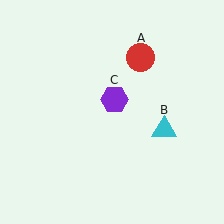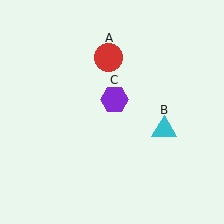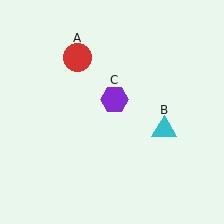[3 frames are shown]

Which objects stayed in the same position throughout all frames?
Cyan triangle (object B) and purple hexagon (object C) remained stationary.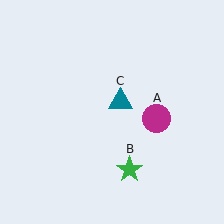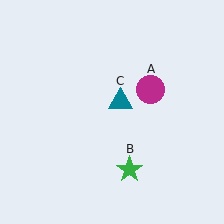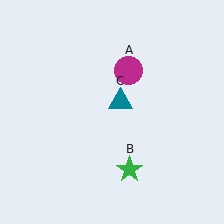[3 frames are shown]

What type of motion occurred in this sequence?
The magenta circle (object A) rotated counterclockwise around the center of the scene.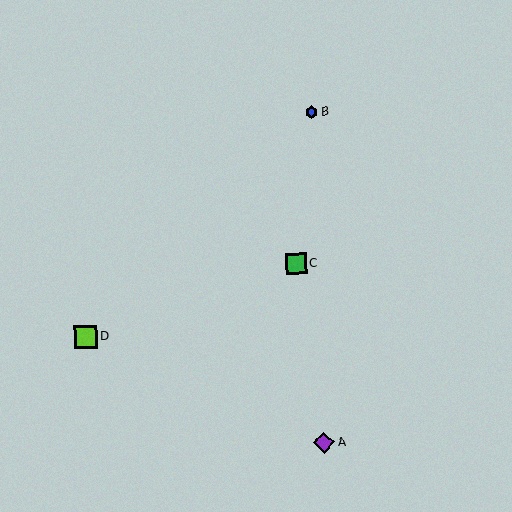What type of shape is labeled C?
Shape C is a green square.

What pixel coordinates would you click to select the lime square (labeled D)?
Click at (86, 337) to select the lime square D.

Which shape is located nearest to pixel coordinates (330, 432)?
The purple diamond (labeled A) at (324, 442) is nearest to that location.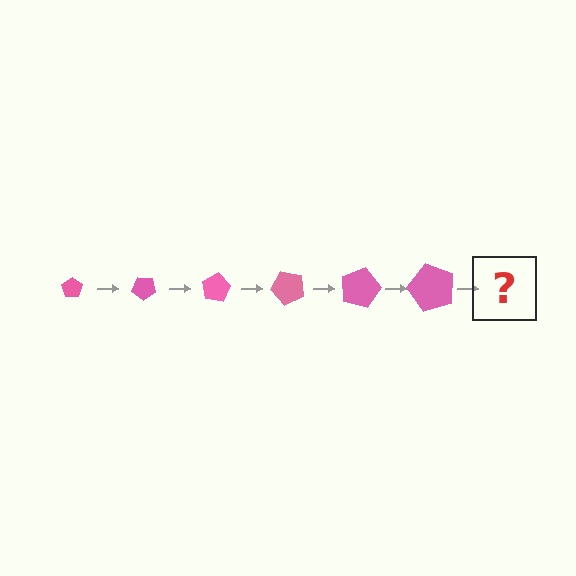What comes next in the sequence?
The next element should be a pentagon, larger than the previous one and rotated 240 degrees from the start.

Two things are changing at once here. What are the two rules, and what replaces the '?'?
The two rules are that the pentagon grows larger each step and it rotates 40 degrees each step. The '?' should be a pentagon, larger than the previous one and rotated 240 degrees from the start.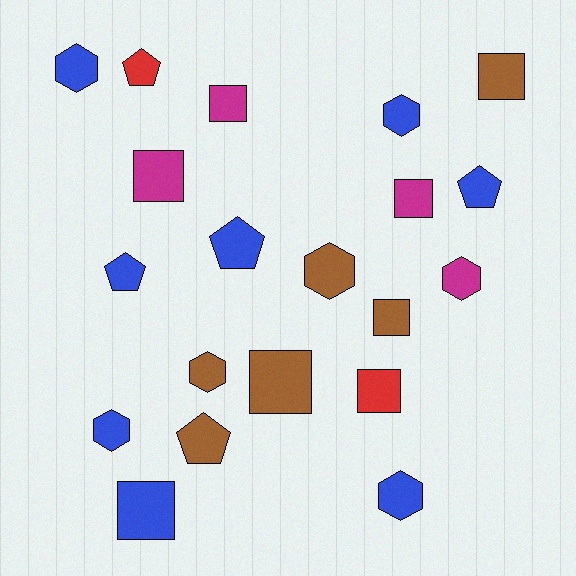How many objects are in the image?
There are 20 objects.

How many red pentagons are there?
There is 1 red pentagon.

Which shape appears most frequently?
Square, with 8 objects.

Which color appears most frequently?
Blue, with 8 objects.